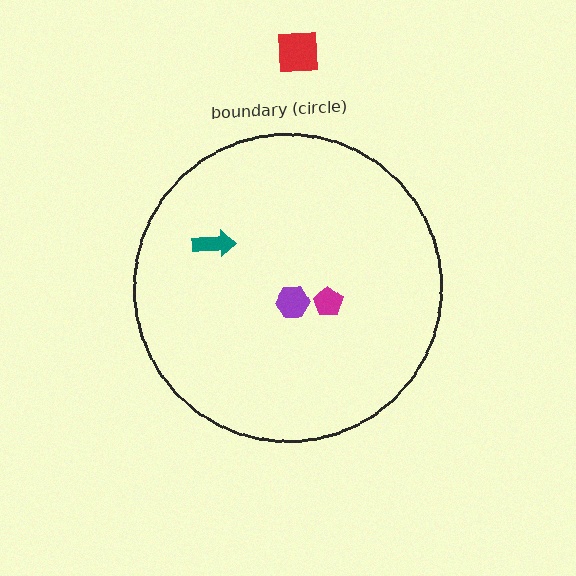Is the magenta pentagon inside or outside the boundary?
Inside.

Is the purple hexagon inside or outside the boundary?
Inside.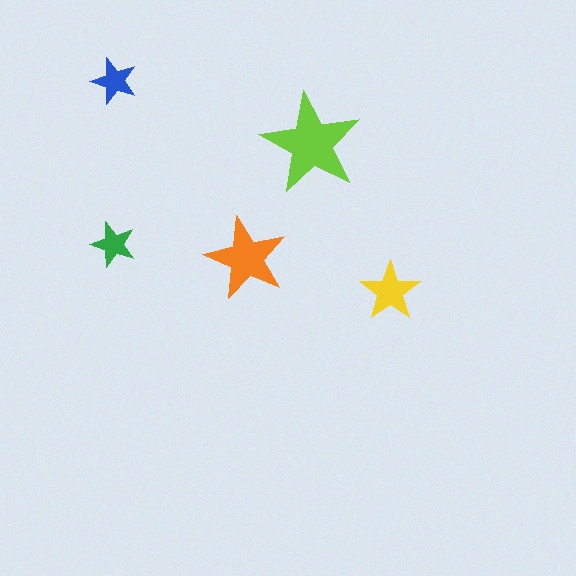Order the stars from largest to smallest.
the lime one, the orange one, the yellow one, the blue one, the green one.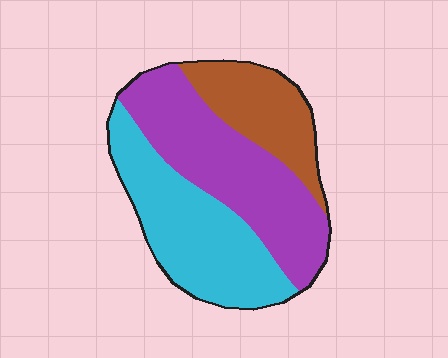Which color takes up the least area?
Brown, at roughly 20%.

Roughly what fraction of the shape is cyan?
Cyan covers about 35% of the shape.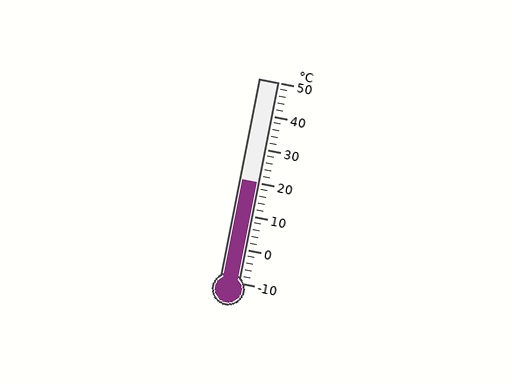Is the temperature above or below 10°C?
The temperature is above 10°C.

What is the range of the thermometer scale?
The thermometer scale ranges from -10°C to 50°C.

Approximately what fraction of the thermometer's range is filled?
The thermometer is filled to approximately 50% of its range.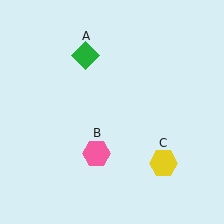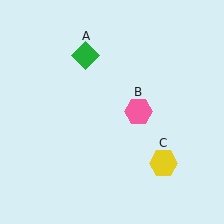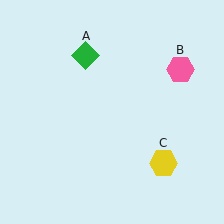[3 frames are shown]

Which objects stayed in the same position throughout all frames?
Green diamond (object A) and yellow hexagon (object C) remained stationary.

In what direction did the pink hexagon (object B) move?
The pink hexagon (object B) moved up and to the right.